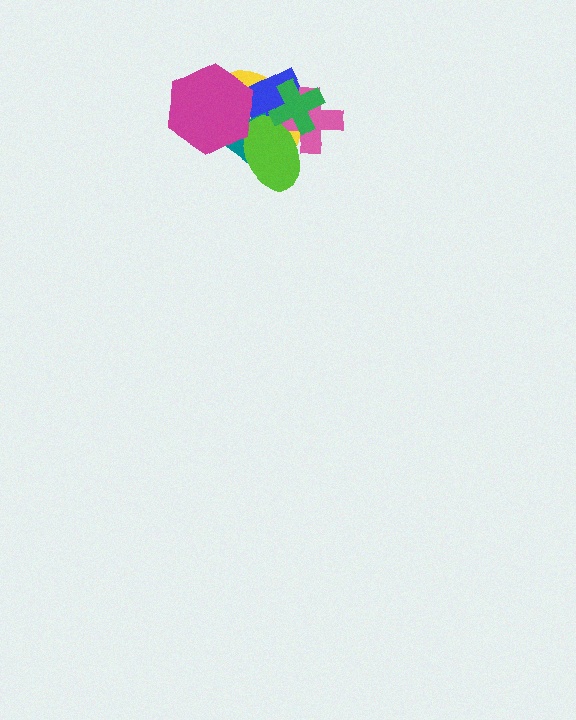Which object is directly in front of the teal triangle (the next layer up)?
The lime ellipse is directly in front of the teal triangle.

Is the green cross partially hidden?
No, no other shape covers it.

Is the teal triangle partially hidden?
Yes, it is partially covered by another shape.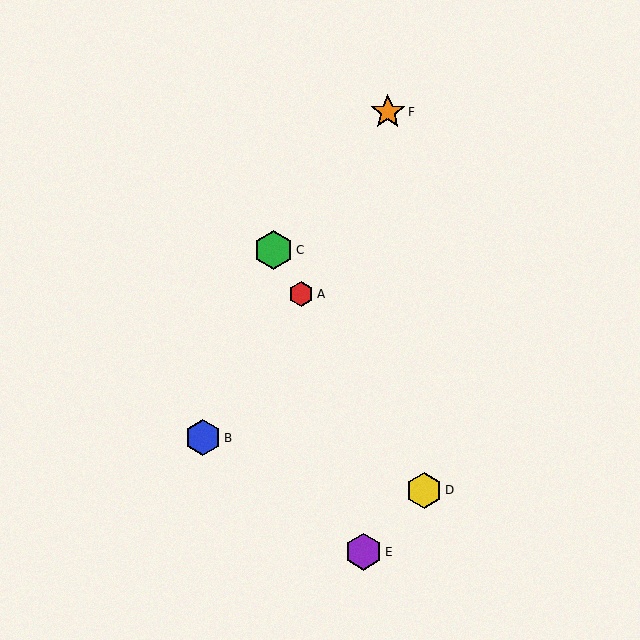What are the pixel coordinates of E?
Object E is at (364, 552).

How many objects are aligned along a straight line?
3 objects (A, C, D) are aligned along a straight line.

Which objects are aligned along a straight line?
Objects A, C, D are aligned along a straight line.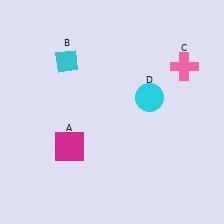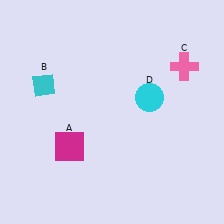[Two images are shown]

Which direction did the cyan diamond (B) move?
The cyan diamond (B) moved down.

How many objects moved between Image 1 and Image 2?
1 object moved between the two images.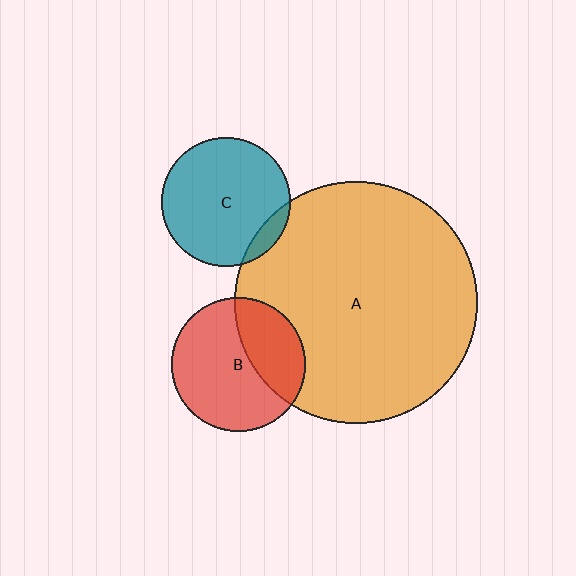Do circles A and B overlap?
Yes.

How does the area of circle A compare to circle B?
Approximately 3.3 times.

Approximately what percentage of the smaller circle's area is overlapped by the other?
Approximately 35%.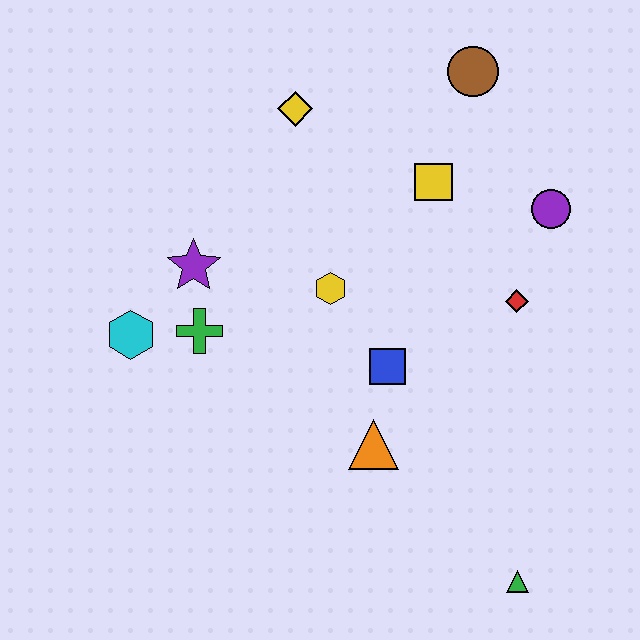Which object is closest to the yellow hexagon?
The blue square is closest to the yellow hexagon.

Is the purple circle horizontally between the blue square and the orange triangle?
No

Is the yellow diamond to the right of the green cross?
Yes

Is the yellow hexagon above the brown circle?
No